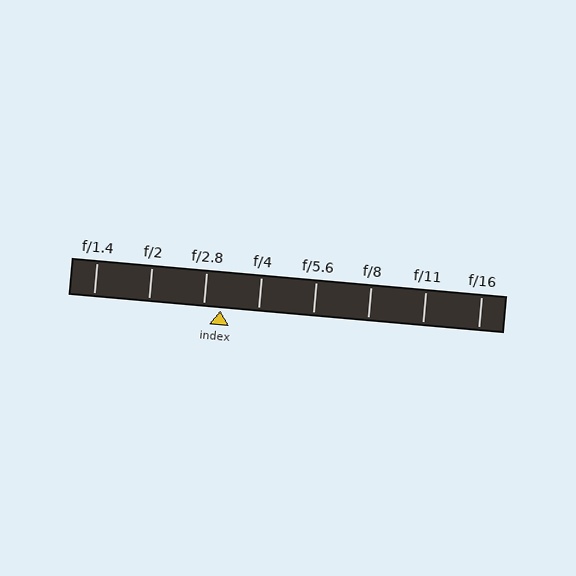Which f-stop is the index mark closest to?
The index mark is closest to f/2.8.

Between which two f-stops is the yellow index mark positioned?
The index mark is between f/2.8 and f/4.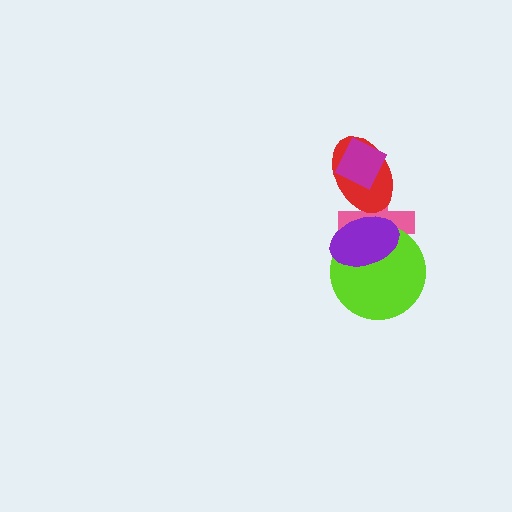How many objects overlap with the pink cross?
3 objects overlap with the pink cross.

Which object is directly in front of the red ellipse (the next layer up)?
The magenta diamond is directly in front of the red ellipse.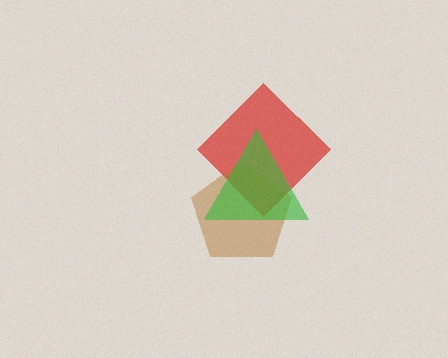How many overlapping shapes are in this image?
There are 3 overlapping shapes in the image.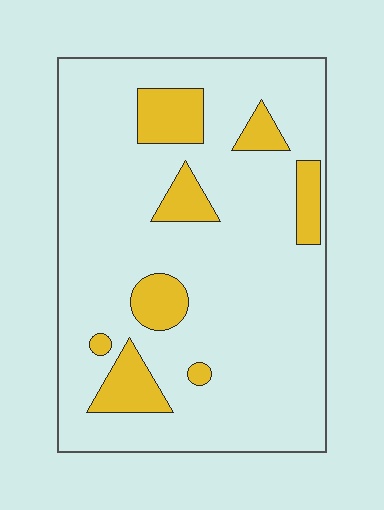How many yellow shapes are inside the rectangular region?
8.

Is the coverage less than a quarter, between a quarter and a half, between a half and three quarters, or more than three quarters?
Less than a quarter.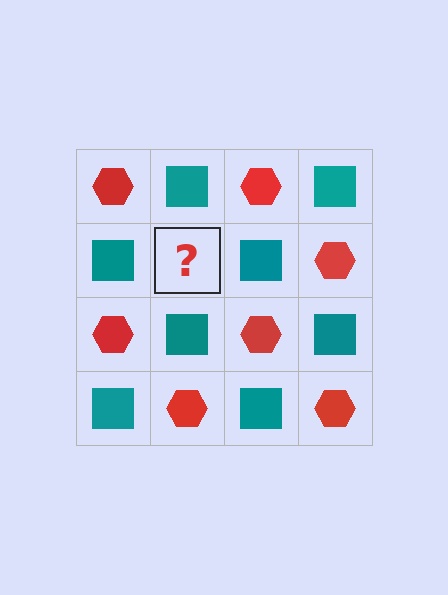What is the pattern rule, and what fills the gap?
The rule is that it alternates red hexagon and teal square in a checkerboard pattern. The gap should be filled with a red hexagon.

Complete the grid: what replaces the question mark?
The question mark should be replaced with a red hexagon.